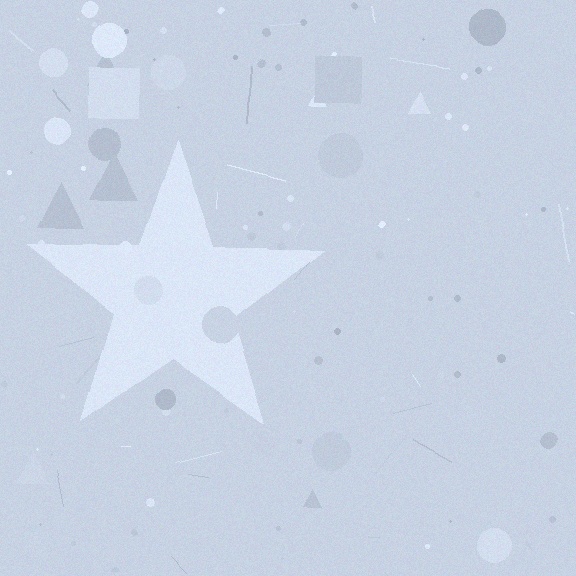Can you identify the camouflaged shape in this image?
The camouflaged shape is a star.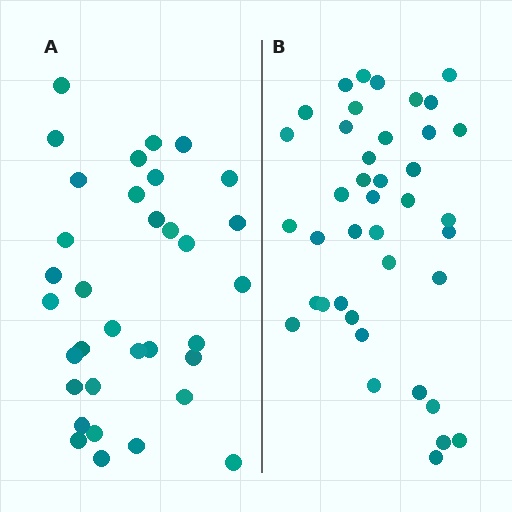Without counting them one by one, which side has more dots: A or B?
Region B (the right region) has more dots.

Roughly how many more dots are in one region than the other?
Region B has about 6 more dots than region A.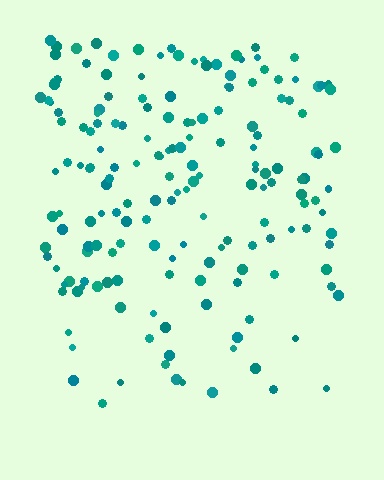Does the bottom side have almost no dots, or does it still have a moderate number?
Still a moderate number, just noticeably fewer than the top.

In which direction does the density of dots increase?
From bottom to top, with the top side densest.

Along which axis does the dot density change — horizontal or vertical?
Vertical.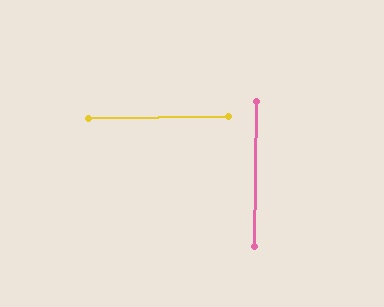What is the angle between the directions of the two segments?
Approximately 89 degrees.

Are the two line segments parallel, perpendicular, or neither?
Perpendicular — they meet at approximately 89°.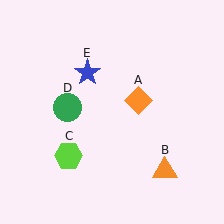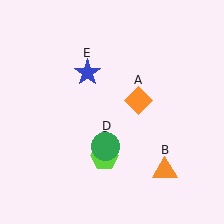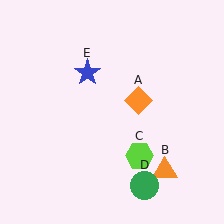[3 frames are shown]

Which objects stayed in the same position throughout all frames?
Orange diamond (object A) and orange triangle (object B) and blue star (object E) remained stationary.